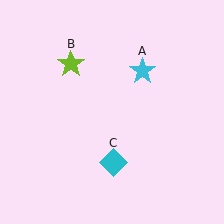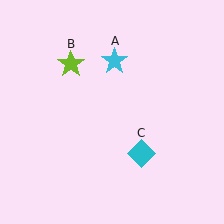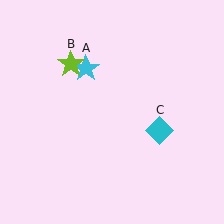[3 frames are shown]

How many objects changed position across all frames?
2 objects changed position: cyan star (object A), cyan diamond (object C).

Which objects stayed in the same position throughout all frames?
Lime star (object B) remained stationary.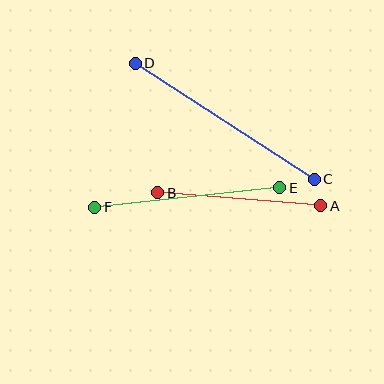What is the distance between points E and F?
The distance is approximately 186 pixels.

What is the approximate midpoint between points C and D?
The midpoint is at approximately (225, 121) pixels.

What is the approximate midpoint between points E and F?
The midpoint is at approximately (187, 198) pixels.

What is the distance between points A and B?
The distance is approximately 164 pixels.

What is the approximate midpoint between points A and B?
The midpoint is at approximately (239, 199) pixels.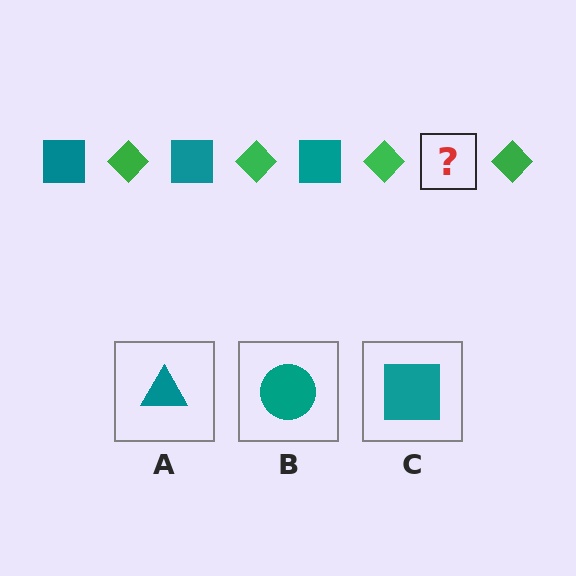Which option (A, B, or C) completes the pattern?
C.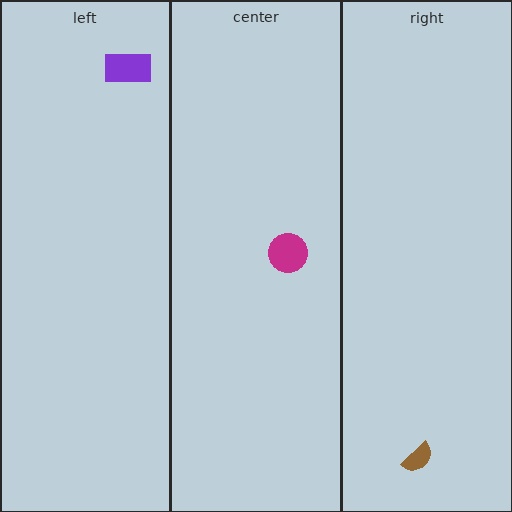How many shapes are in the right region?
1.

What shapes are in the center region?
The magenta circle.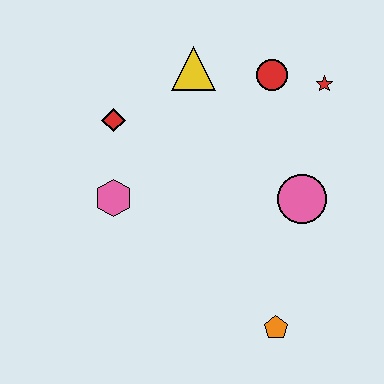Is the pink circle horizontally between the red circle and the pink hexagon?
No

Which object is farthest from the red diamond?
The orange pentagon is farthest from the red diamond.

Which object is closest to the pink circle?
The red star is closest to the pink circle.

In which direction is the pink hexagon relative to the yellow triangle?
The pink hexagon is below the yellow triangle.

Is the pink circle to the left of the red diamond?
No